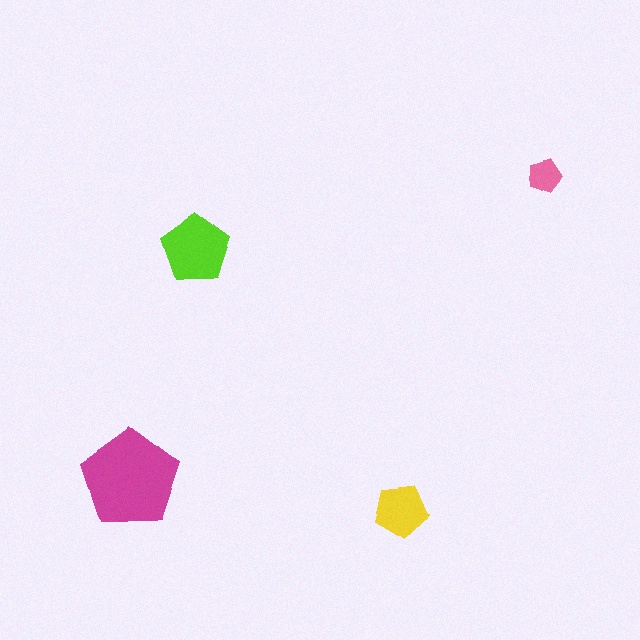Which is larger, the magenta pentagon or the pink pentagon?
The magenta one.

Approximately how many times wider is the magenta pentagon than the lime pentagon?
About 1.5 times wider.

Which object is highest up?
The pink pentagon is topmost.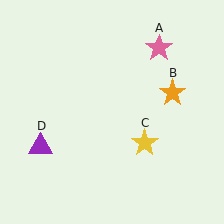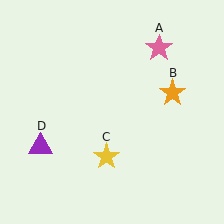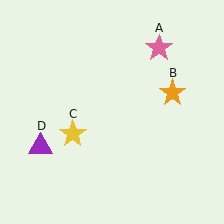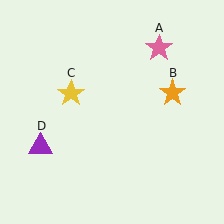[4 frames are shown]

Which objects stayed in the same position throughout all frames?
Pink star (object A) and orange star (object B) and purple triangle (object D) remained stationary.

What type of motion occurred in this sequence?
The yellow star (object C) rotated clockwise around the center of the scene.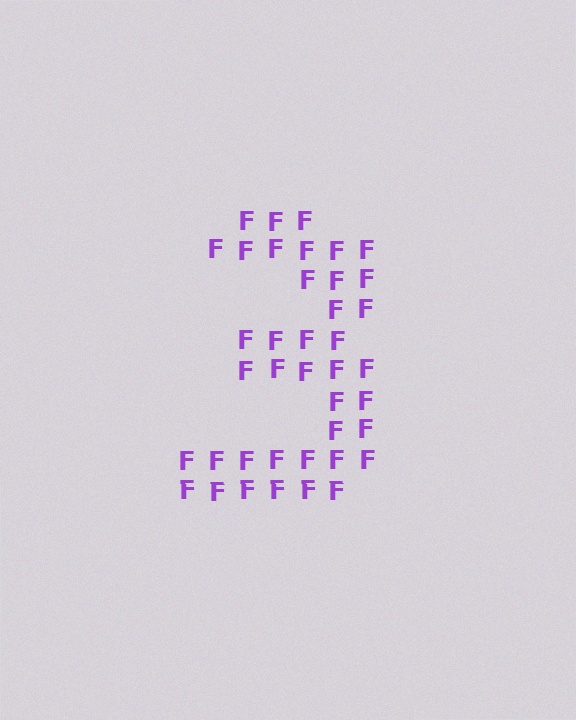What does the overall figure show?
The overall figure shows the digit 3.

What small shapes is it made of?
It is made of small letter F's.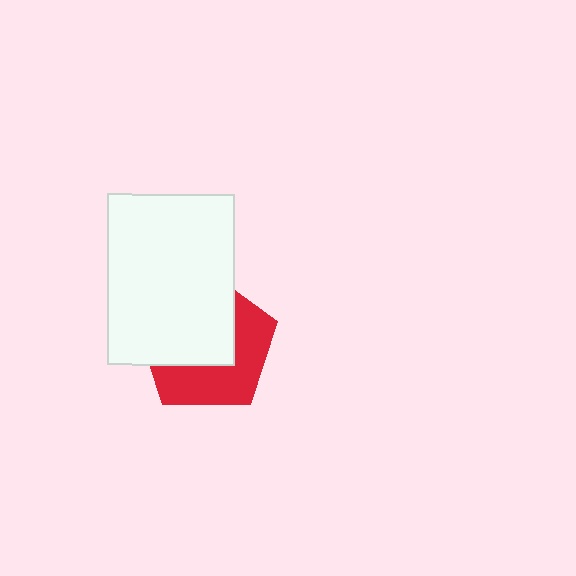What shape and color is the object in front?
The object in front is a white rectangle.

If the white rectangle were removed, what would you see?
You would see the complete red pentagon.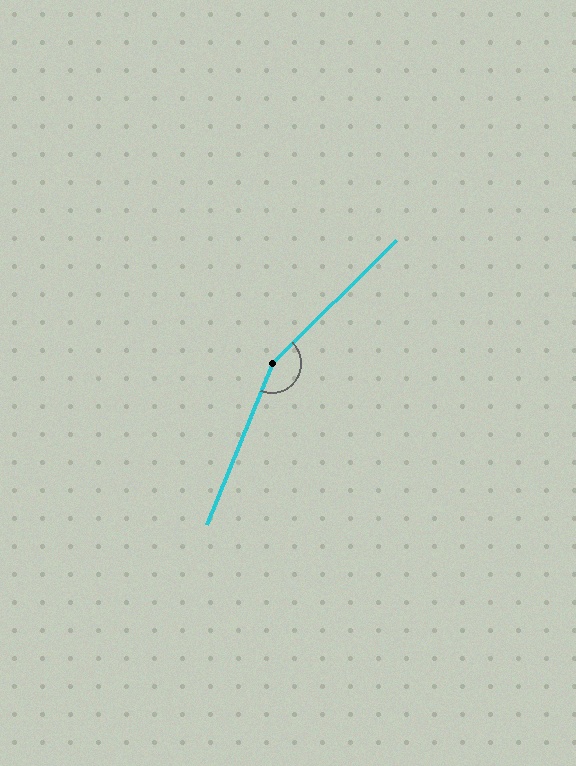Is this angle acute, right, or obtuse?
It is obtuse.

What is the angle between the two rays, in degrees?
Approximately 157 degrees.